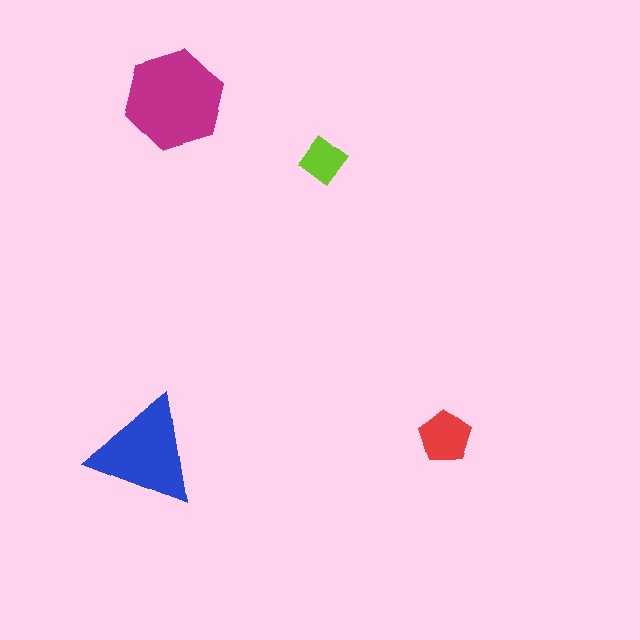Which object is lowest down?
The blue triangle is bottommost.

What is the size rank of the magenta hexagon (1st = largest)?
1st.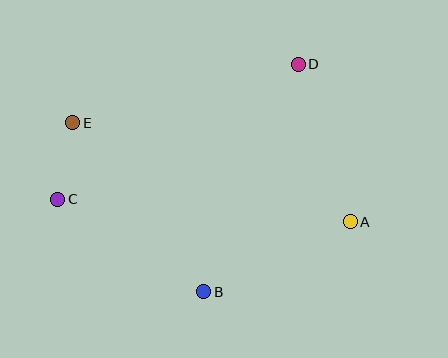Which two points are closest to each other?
Points C and E are closest to each other.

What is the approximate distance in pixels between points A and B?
The distance between A and B is approximately 162 pixels.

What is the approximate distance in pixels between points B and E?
The distance between B and E is approximately 214 pixels.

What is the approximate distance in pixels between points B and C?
The distance between B and C is approximately 173 pixels.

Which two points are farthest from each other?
Points A and E are farthest from each other.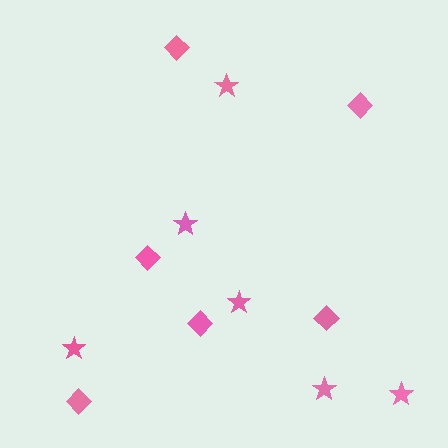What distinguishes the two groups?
There are 2 groups: one group of stars (6) and one group of diamonds (6).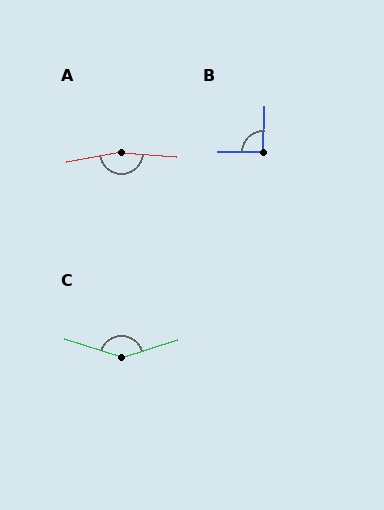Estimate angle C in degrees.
Approximately 145 degrees.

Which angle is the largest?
A, at approximately 165 degrees.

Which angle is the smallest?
B, at approximately 93 degrees.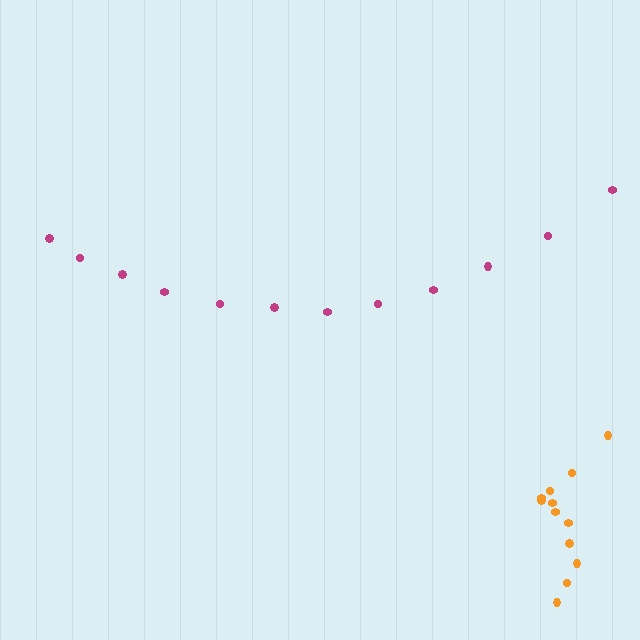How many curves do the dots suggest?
There are 2 distinct paths.